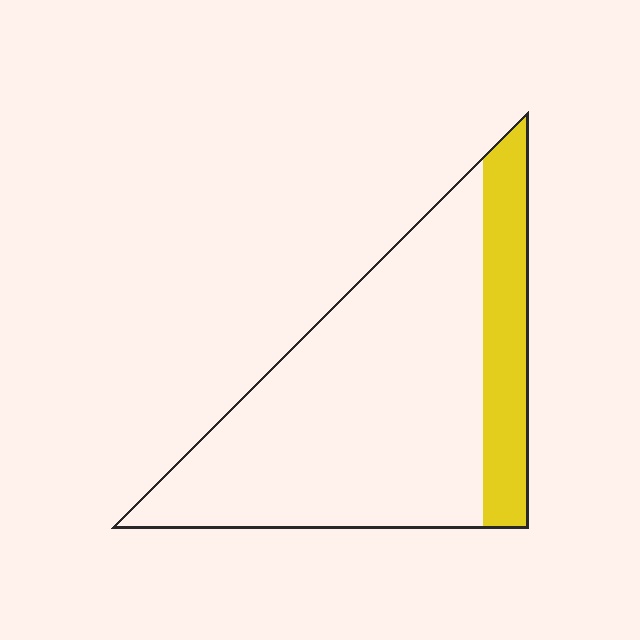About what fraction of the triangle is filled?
About one fifth (1/5).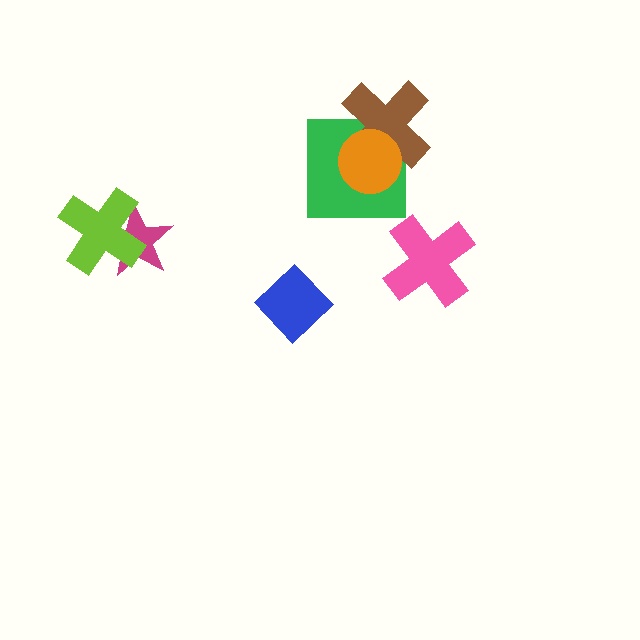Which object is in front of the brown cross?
The orange circle is in front of the brown cross.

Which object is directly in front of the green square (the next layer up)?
The brown cross is directly in front of the green square.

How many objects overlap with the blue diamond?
0 objects overlap with the blue diamond.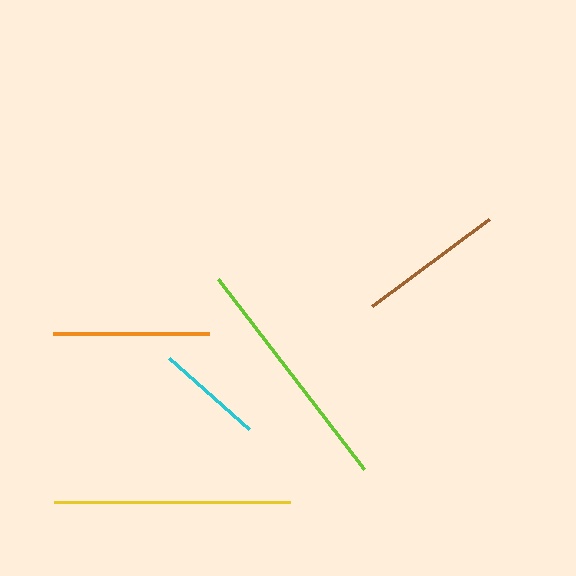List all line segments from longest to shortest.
From longest to shortest: lime, yellow, orange, brown, cyan.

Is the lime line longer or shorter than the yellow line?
The lime line is longer than the yellow line.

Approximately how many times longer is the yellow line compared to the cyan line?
The yellow line is approximately 2.2 times the length of the cyan line.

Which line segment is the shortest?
The cyan line is the shortest at approximately 107 pixels.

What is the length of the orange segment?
The orange segment is approximately 156 pixels long.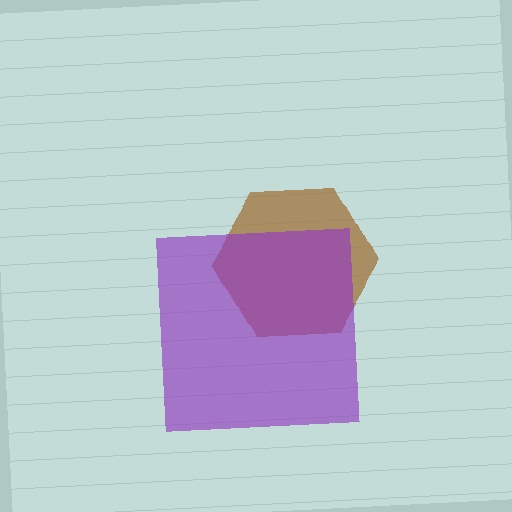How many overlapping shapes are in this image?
There are 2 overlapping shapes in the image.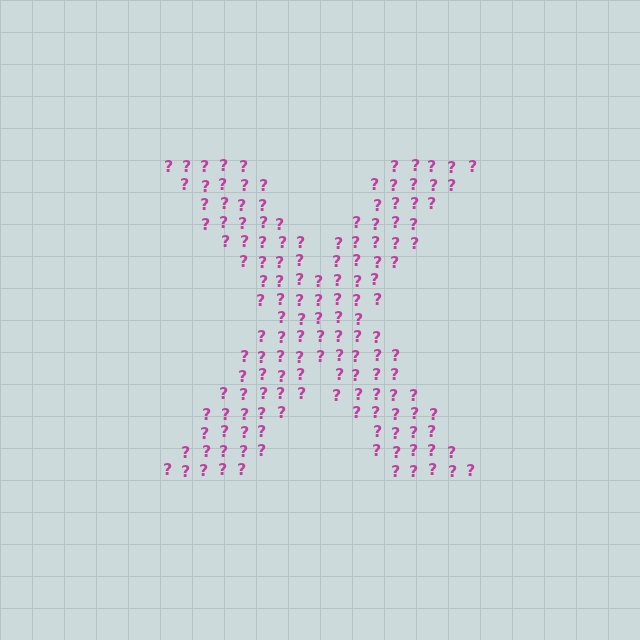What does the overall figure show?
The overall figure shows the letter X.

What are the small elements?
The small elements are question marks.